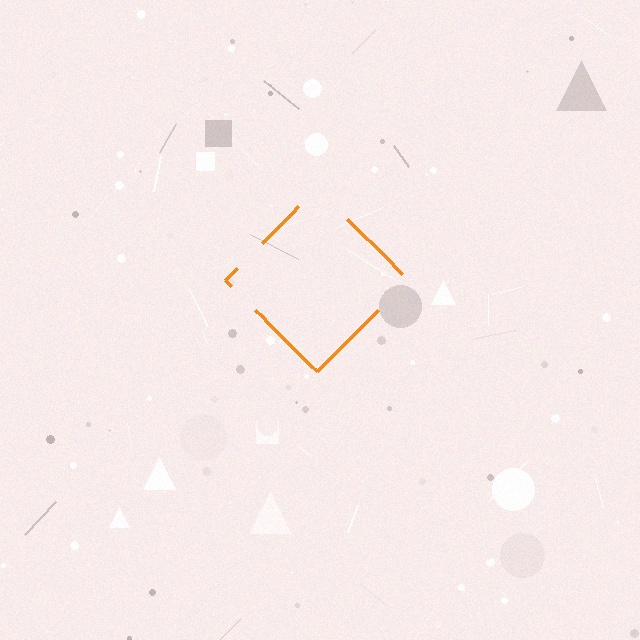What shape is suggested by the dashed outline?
The dashed outline suggests a diamond.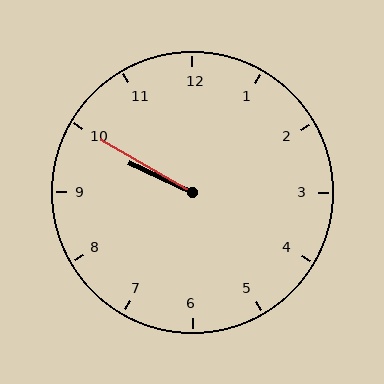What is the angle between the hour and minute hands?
Approximately 5 degrees.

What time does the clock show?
9:50.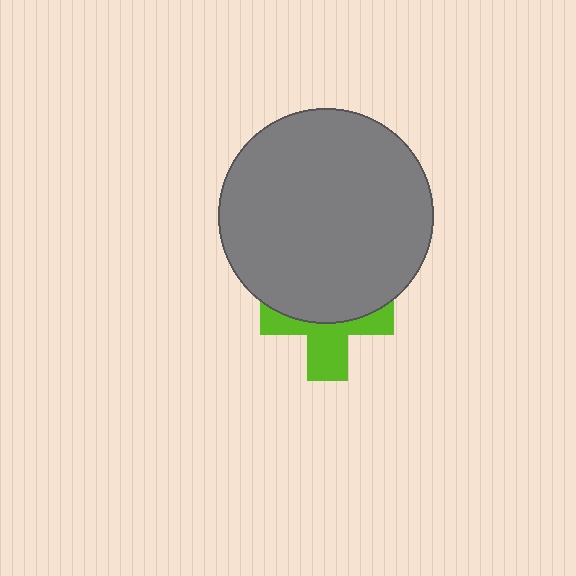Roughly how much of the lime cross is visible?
About half of it is visible (roughly 47%).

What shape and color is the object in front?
The object in front is a gray circle.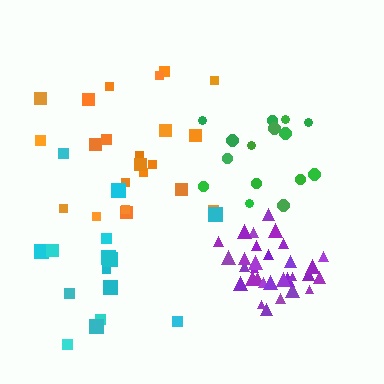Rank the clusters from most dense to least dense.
purple, green, orange, cyan.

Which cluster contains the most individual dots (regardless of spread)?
Purple (31).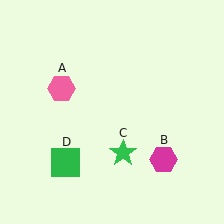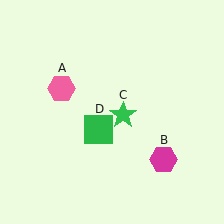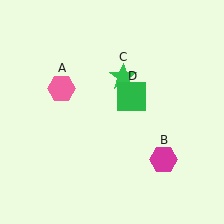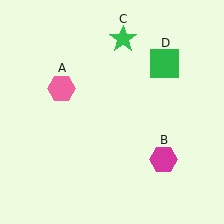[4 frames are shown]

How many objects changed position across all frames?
2 objects changed position: green star (object C), green square (object D).